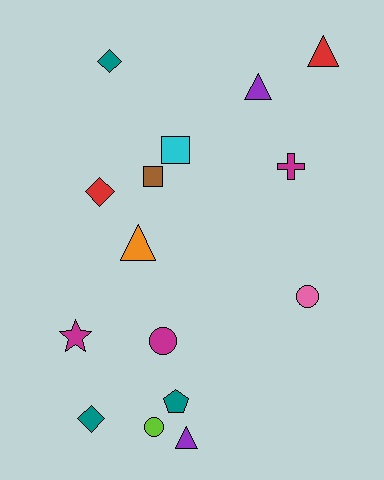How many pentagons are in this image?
There is 1 pentagon.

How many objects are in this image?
There are 15 objects.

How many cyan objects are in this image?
There is 1 cyan object.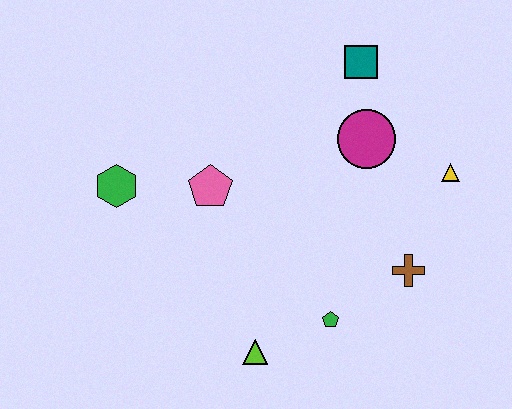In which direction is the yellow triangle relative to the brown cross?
The yellow triangle is above the brown cross.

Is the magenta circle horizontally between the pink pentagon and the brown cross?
Yes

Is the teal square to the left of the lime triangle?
No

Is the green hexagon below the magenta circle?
Yes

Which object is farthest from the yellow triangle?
The green hexagon is farthest from the yellow triangle.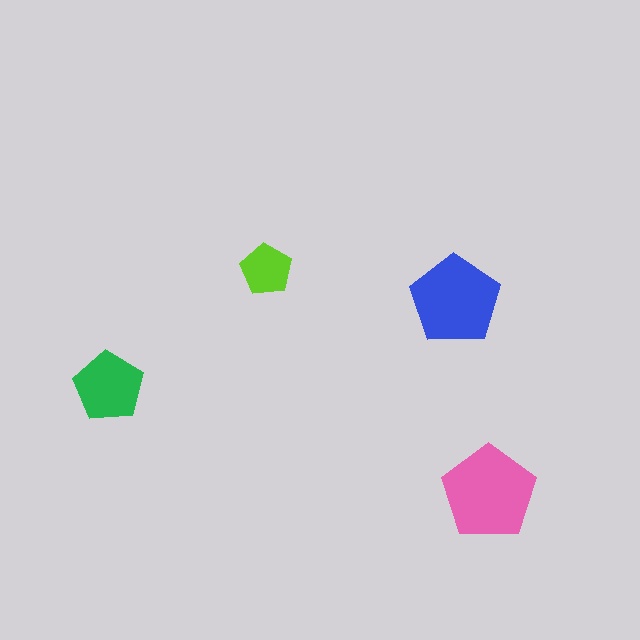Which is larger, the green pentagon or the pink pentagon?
The pink one.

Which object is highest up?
The lime pentagon is topmost.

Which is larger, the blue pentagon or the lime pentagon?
The blue one.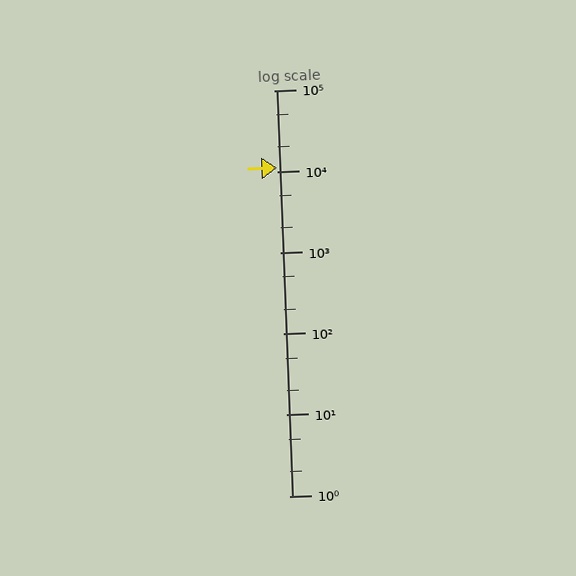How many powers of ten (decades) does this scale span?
The scale spans 5 decades, from 1 to 100000.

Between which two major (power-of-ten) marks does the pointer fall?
The pointer is between 10000 and 100000.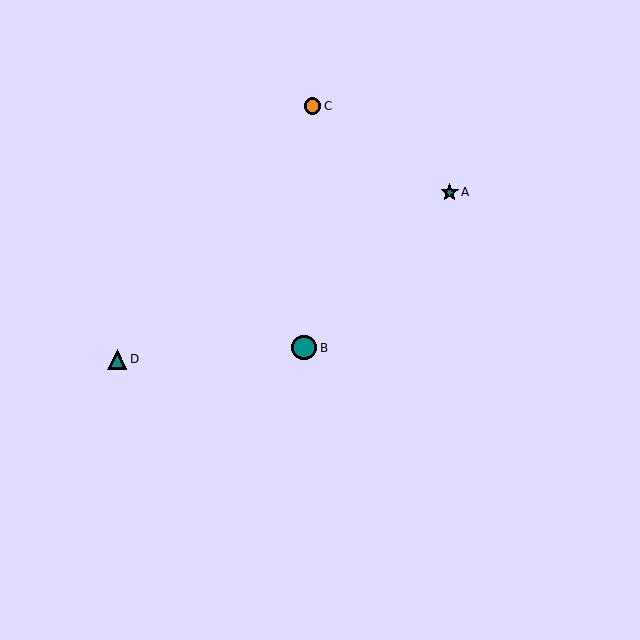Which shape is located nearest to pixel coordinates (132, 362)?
The teal triangle (labeled D) at (117, 359) is nearest to that location.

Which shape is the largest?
The teal circle (labeled B) is the largest.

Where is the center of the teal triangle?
The center of the teal triangle is at (117, 359).